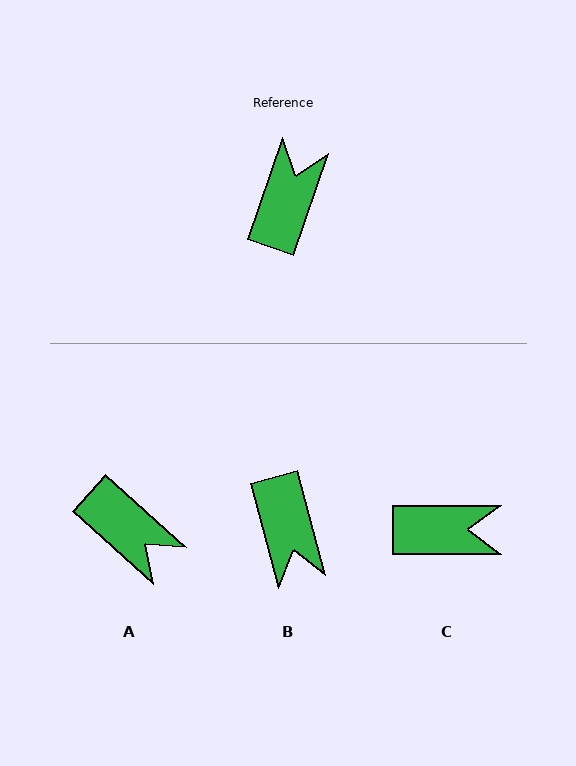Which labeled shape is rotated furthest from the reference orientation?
B, about 146 degrees away.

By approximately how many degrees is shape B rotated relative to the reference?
Approximately 146 degrees clockwise.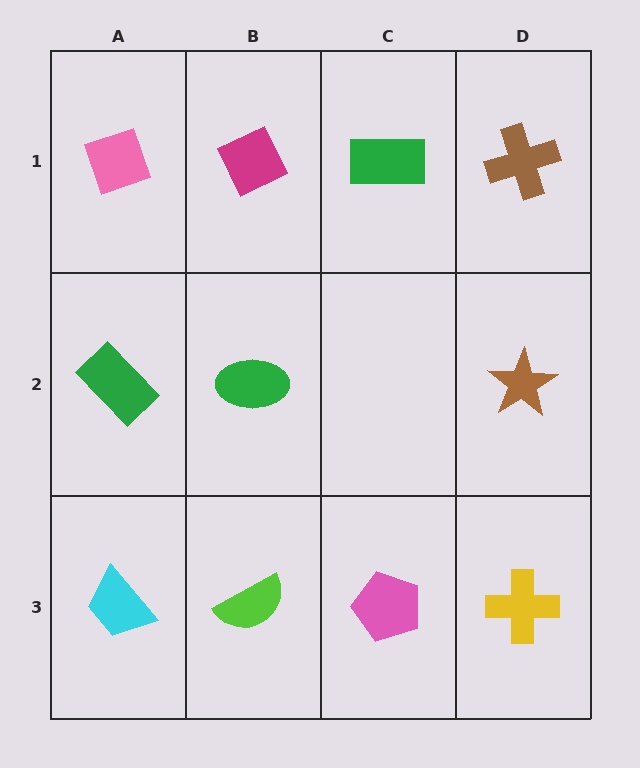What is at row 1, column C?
A green rectangle.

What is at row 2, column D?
A brown star.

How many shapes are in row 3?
4 shapes.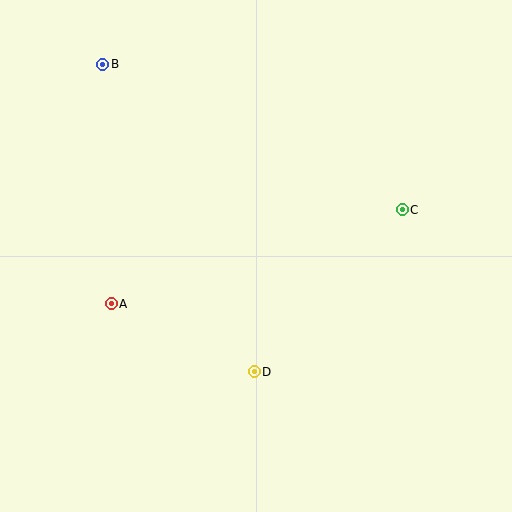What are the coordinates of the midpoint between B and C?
The midpoint between B and C is at (253, 137).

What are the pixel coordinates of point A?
Point A is at (111, 304).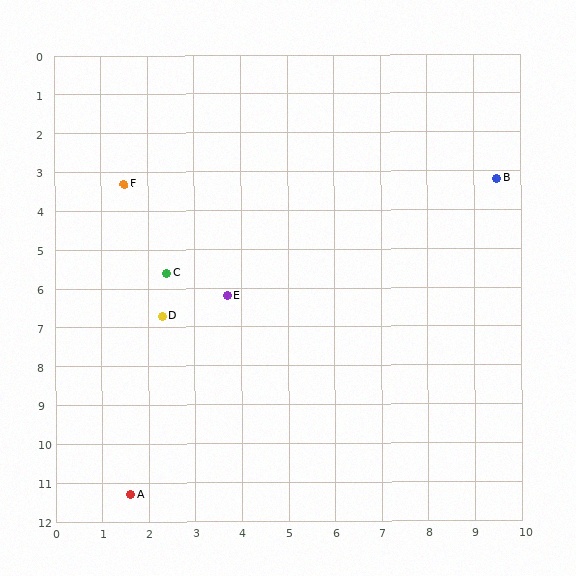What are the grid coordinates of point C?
Point C is at approximately (2.4, 5.6).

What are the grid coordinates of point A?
Point A is at approximately (1.6, 11.3).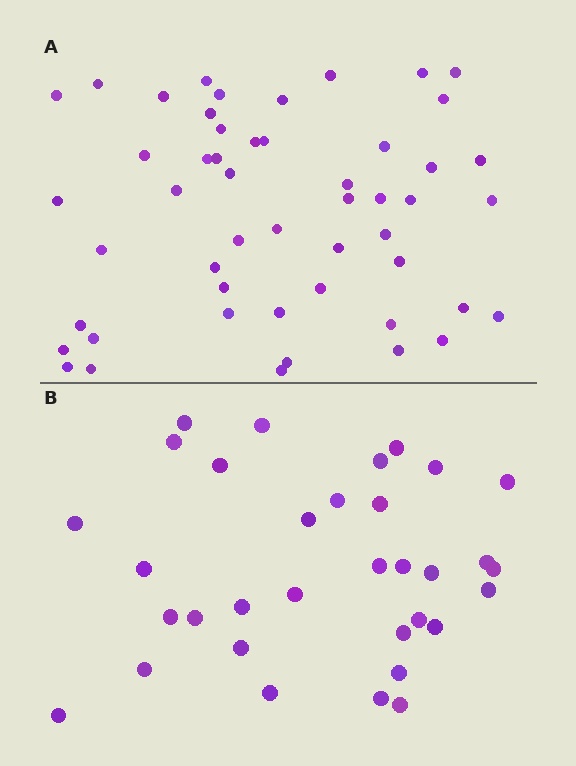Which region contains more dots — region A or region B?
Region A (the top region) has more dots.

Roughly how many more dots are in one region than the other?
Region A has approximately 20 more dots than region B.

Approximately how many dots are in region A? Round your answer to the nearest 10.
About 50 dots. (The exact count is 51, which rounds to 50.)